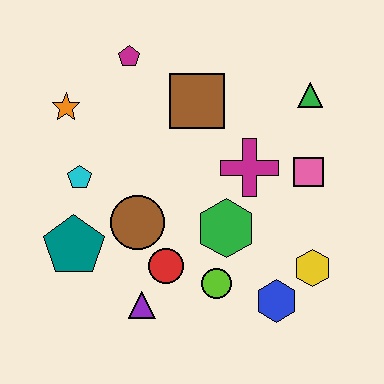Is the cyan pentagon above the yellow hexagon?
Yes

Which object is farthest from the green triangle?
The teal pentagon is farthest from the green triangle.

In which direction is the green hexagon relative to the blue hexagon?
The green hexagon is above the blue hexagon.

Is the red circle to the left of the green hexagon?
Yes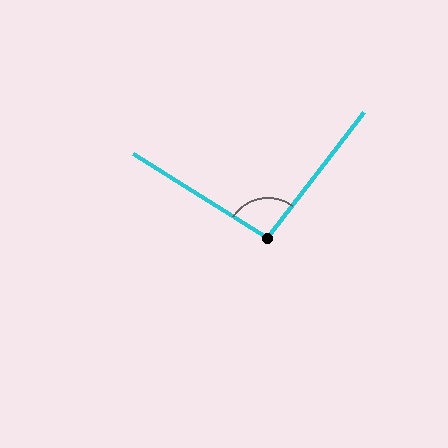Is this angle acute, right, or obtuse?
It is obtuse.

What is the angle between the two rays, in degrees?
Approximately 96 degrees.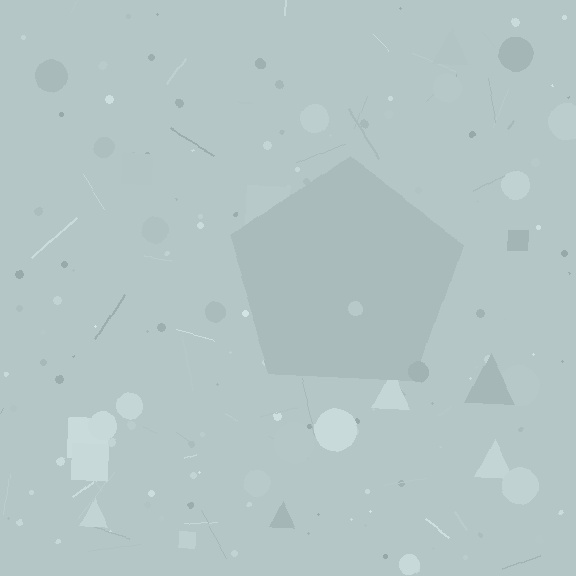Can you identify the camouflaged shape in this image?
The camouflaged shape is a pentagon.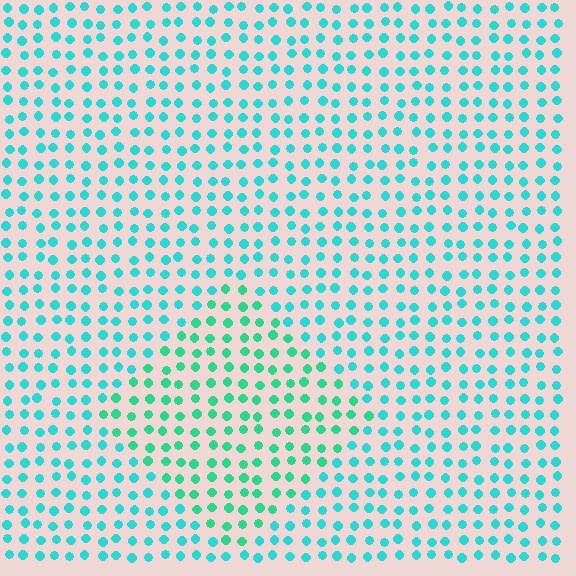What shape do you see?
I see a diamond.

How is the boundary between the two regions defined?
The boundary is defined purely by a slight shift in hue (about 25 degrees). Spacing, size, and orientation are identical on both sides.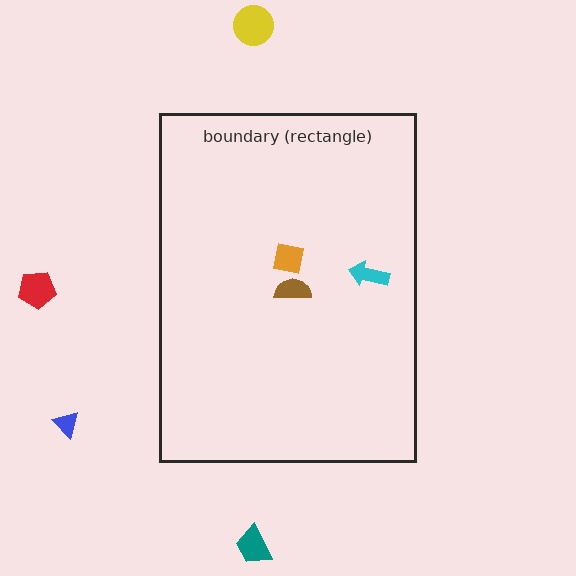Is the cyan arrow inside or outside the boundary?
Inside.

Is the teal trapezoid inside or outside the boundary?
Outside.